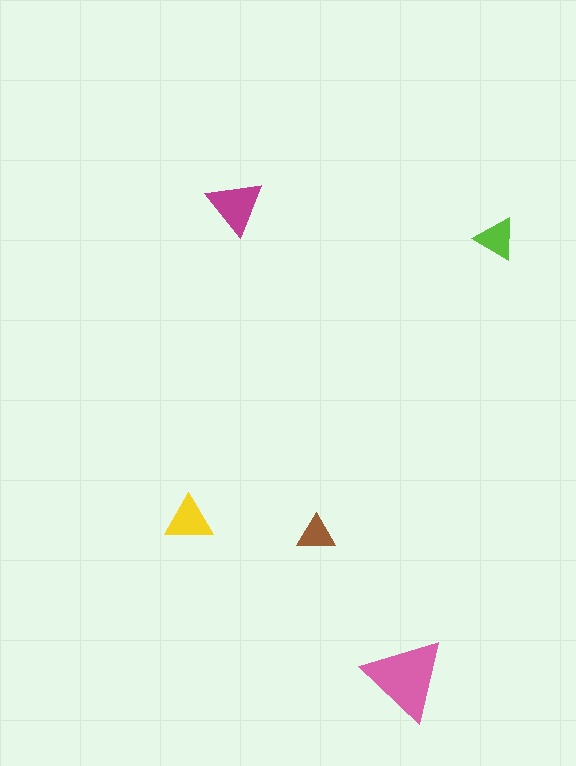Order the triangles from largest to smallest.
the pink one, the magenta one, the yellow one, the lime one, the brown one.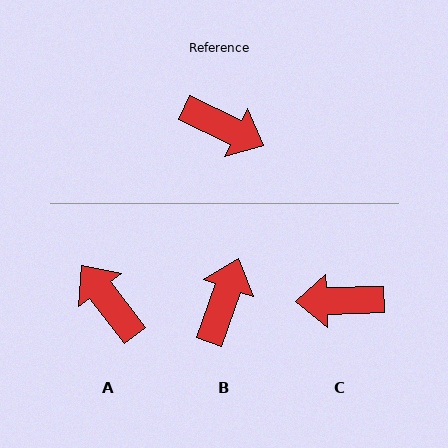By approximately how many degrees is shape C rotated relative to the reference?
Approximately 153 degrees clockwise.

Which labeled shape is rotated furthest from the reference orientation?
C, about 153 degrees away.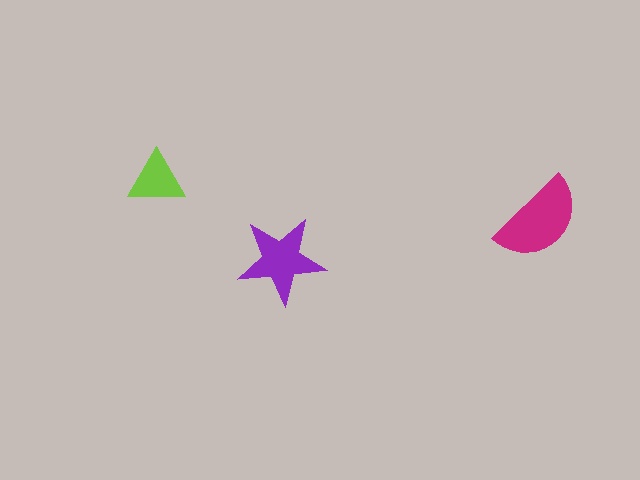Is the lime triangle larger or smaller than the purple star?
Smaller.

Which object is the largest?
The magenta semicircle.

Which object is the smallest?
The lime triangle.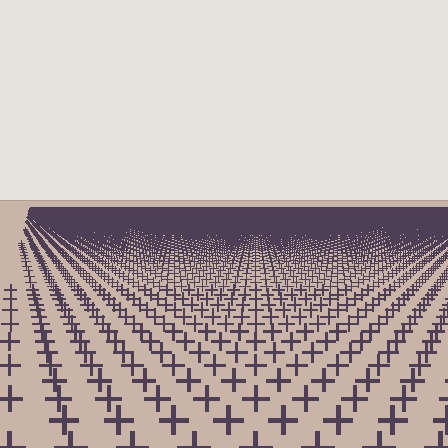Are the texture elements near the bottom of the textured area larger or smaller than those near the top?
Larger. Near the bottom, elements are closer to the viewer and appear at a bigger on-screen size.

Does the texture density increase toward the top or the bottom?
Density increases toward the top.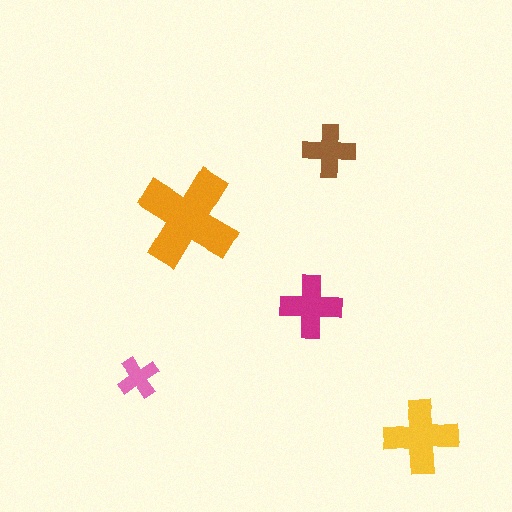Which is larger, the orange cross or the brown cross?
The orange one.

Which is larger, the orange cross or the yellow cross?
The orange one.